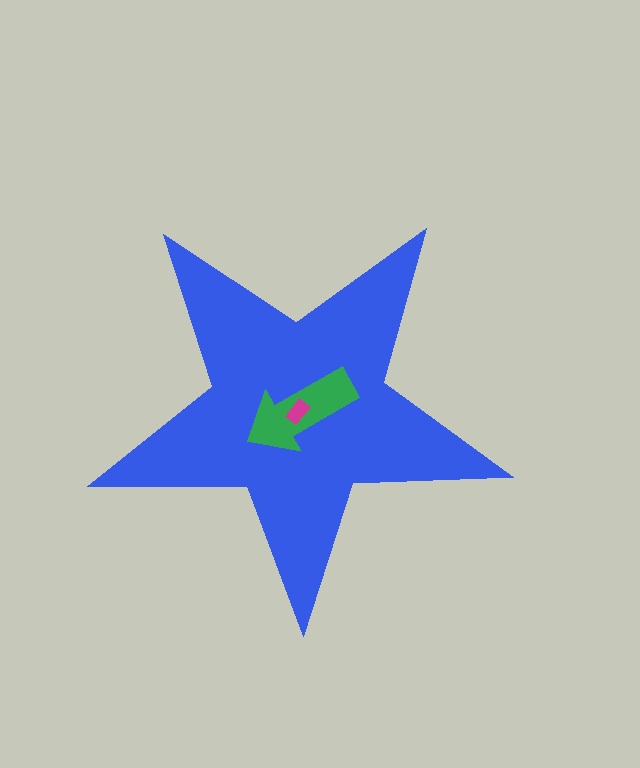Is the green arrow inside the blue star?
Yes.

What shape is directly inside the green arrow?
The magenta rectangle.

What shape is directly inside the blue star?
The green arrow.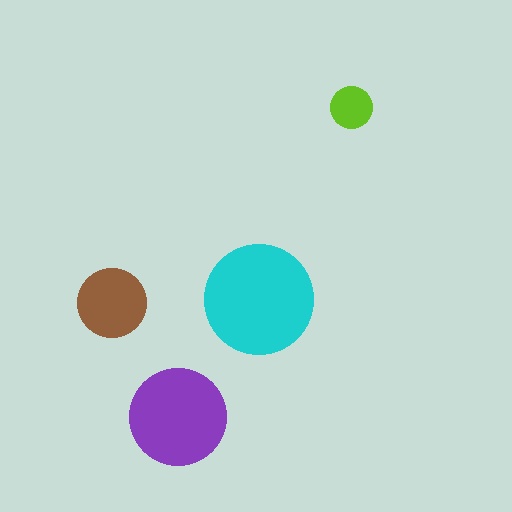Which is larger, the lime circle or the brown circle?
The brown one.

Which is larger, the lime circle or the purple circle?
The purple one.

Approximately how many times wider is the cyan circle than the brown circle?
About 1.5 times wider.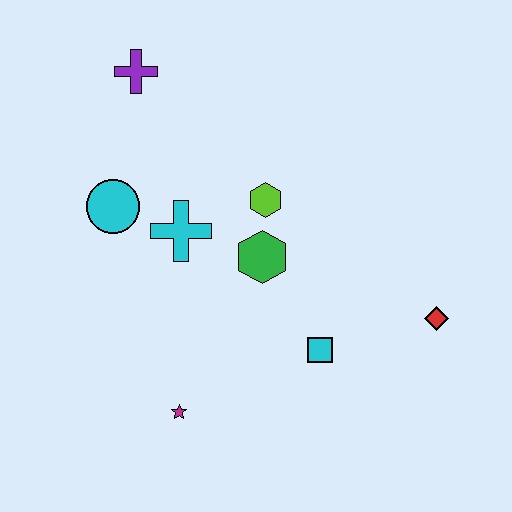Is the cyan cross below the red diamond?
No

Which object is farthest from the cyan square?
The purple cross is farthest from the cyan square.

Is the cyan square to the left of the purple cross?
No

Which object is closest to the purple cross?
The cyan circle is closest to the purple cross.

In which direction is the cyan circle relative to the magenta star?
The cyan circle is above the magenta star.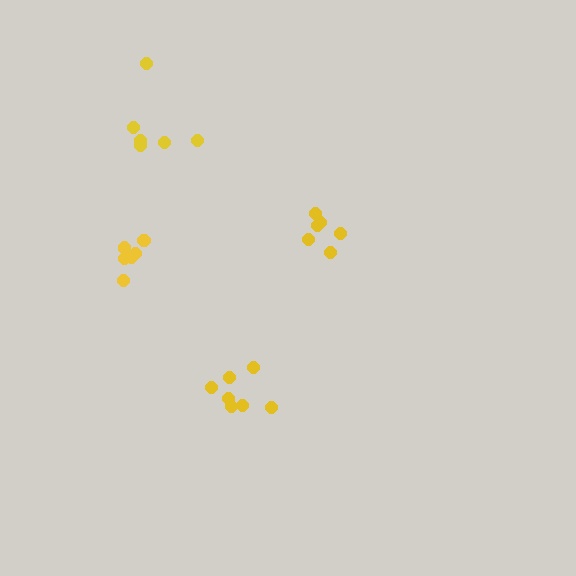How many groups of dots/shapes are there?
There are 4 groups.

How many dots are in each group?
Group 1: 6 dots, Group 2: 6 dots, Group 3: 6 dots, Group 4: 7 dots (25 total).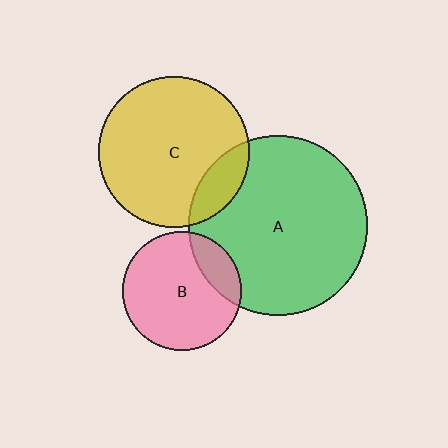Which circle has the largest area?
Circle A (green).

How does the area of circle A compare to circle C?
Approximately 1.4 times.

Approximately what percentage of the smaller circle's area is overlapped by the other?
Approximately 20%.